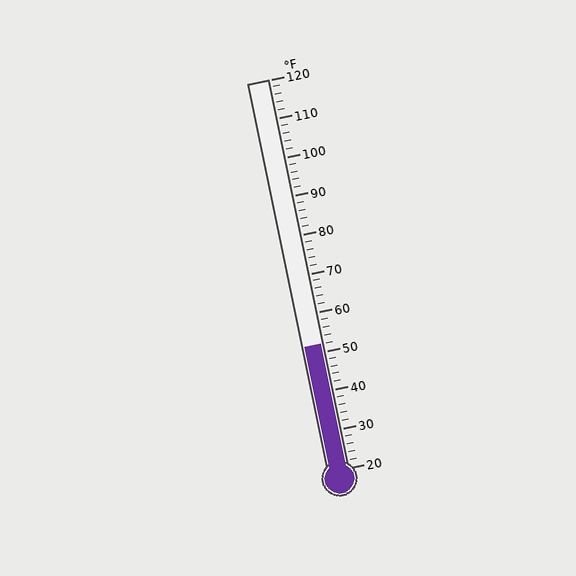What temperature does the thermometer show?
The thermometer shows approximately 52°F.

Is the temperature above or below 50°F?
The temperature is above 50°F.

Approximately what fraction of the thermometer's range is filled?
The thermometer is filled to approximately 30% of its range.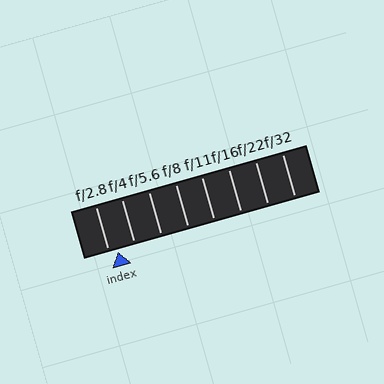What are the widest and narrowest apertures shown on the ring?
The widest aperture shown is f/2.8 and the narrowest is f/32.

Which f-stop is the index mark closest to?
The index mark is closest to f/2.8.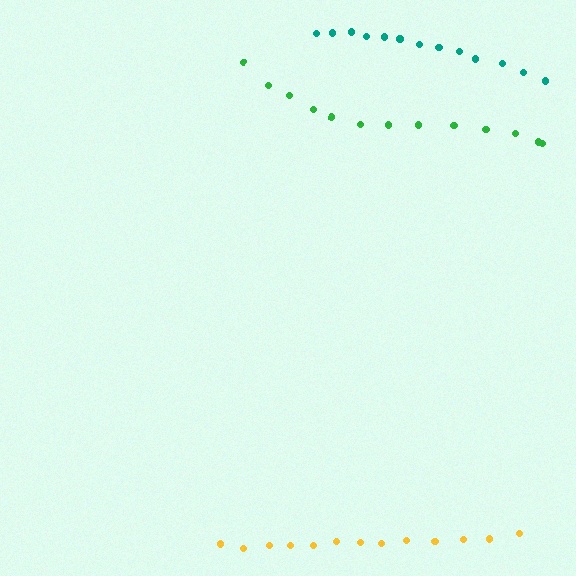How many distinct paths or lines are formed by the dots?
There are 3 distinct paths.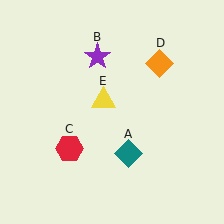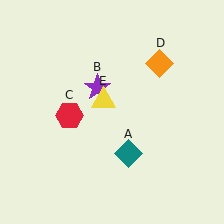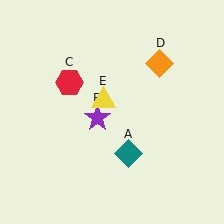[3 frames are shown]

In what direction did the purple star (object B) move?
The purple star (object B) moved down.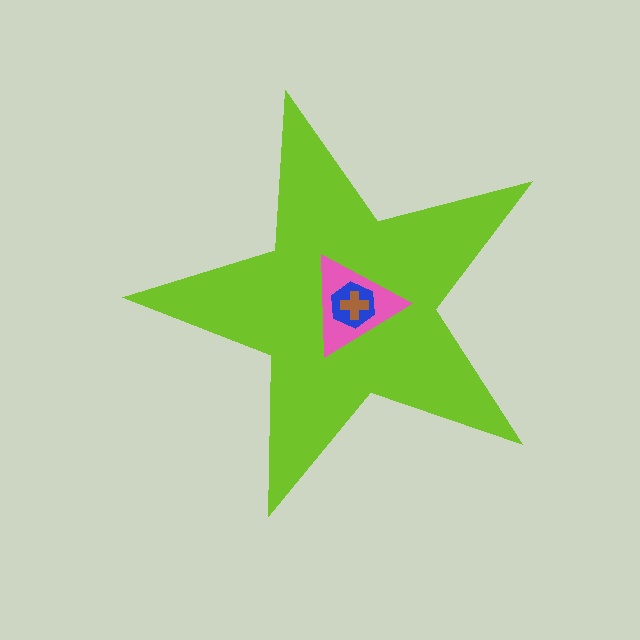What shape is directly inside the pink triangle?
The blue hexagon.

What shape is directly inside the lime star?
The pink triangle.